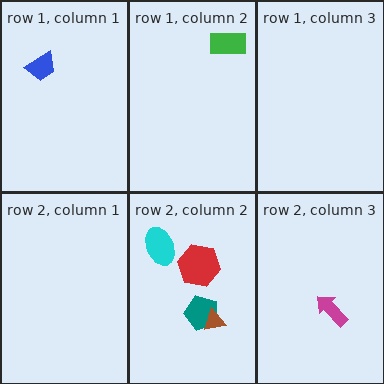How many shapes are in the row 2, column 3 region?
1.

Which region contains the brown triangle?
The row 2, column 2 region.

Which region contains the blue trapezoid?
The row 1, column 1 region.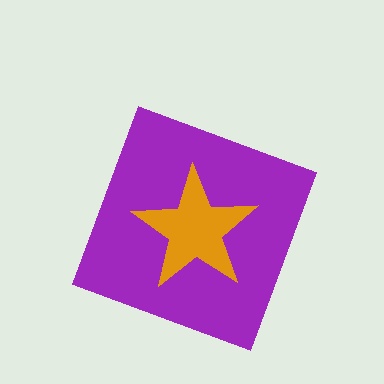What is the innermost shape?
The orange star.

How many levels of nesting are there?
2.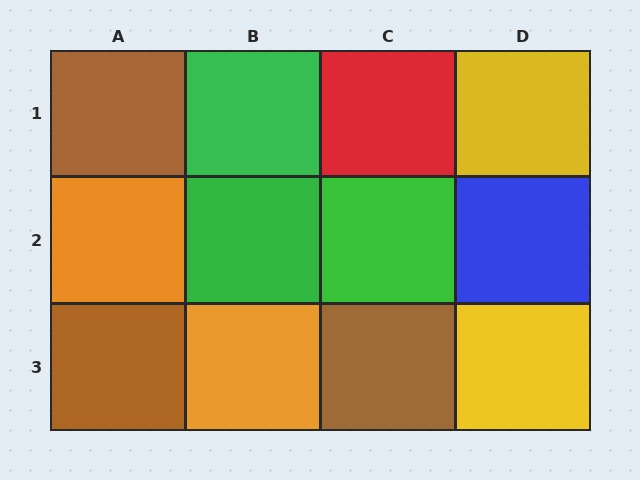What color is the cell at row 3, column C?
Brown.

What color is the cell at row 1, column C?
Red.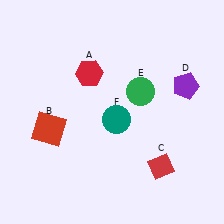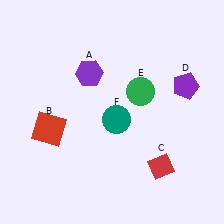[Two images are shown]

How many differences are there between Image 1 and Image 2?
There is 1 difference between the two images.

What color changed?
The hexagon (A) changed from red in Image 1 to purple in Image 2.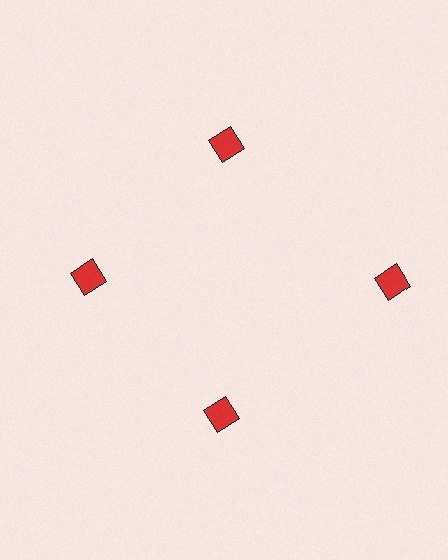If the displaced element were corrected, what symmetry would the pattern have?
It would have 4-fold rotational symmetry — the pattern would map onto itself every 90 degrees.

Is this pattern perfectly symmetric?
No. The 4 red squares are arranged in a ring, but one element near the 3 o'clock position is pushed outward from the center, breaking the 4-fold rotational symmetry.